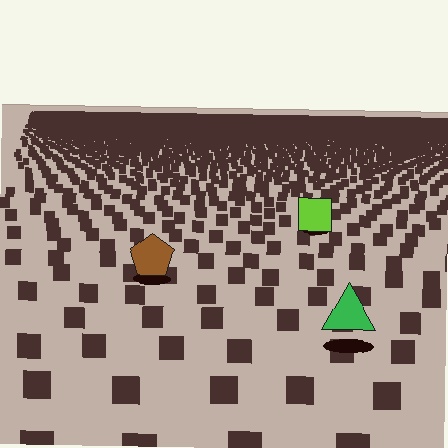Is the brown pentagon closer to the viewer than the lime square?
Yes. The brown pentagon is closer — you can tell from the texture gradient: the ground texture is coarser near it.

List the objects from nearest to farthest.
From nearest to farthest: the green triangle, the brown pentagon, the lime square.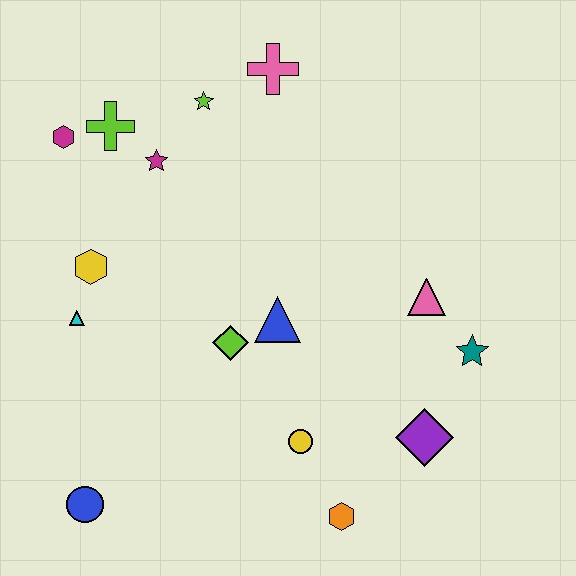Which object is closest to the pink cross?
The lime star is closest to the pink cross.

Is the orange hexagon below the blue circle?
Yes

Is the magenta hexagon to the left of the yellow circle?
Yes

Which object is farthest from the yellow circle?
The magenta hexagon is farthest from the yellow circle.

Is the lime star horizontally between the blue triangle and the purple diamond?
No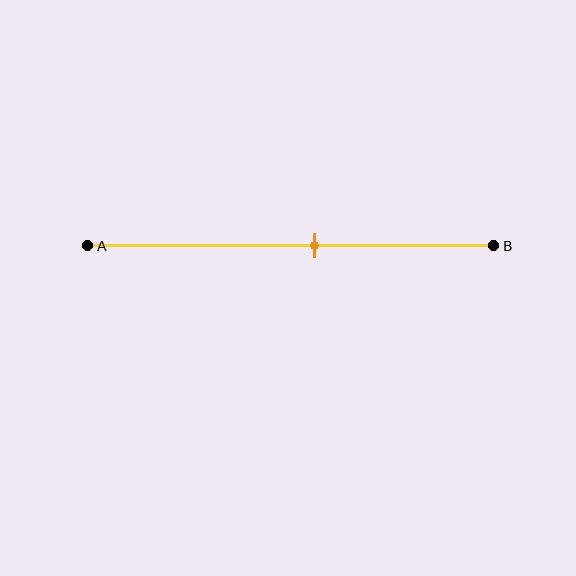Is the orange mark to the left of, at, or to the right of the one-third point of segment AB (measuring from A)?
The orange mark is to the right of the one-third point of segment AB.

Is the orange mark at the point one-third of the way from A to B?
No, the mark is at about 55% from A, not at the 33% one-third point.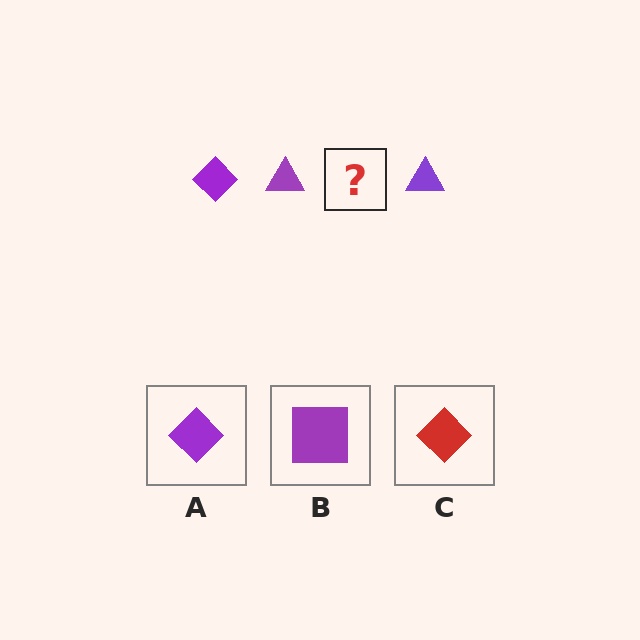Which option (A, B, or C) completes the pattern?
A.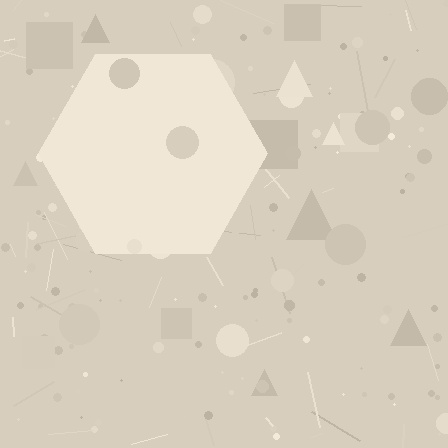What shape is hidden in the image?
A hexagon is hidden in the image.